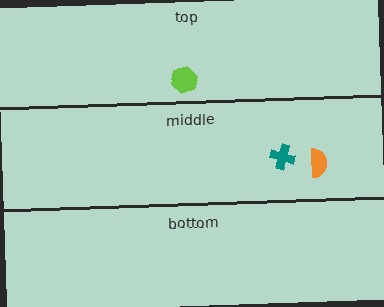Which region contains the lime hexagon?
The top region.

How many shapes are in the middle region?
2.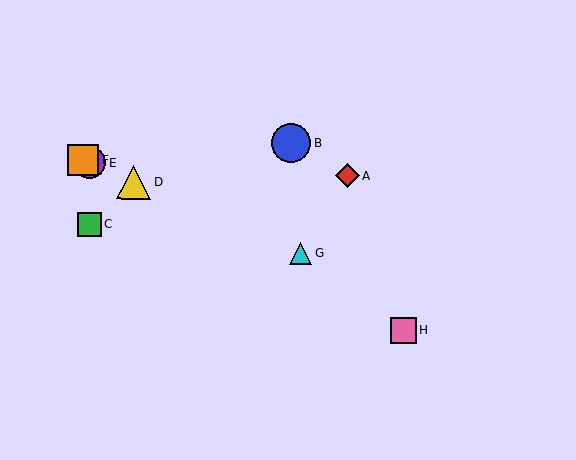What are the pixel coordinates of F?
Object F is at (84, 161).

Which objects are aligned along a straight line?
Objects D, E, F, G are aligned along a straight line.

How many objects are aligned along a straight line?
4 objects (D, E, F, G) are aligned along a straight line.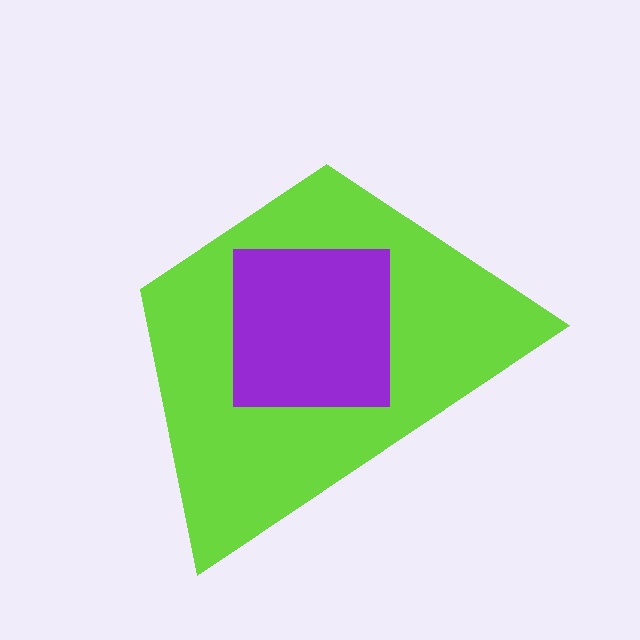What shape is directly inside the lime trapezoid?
The purple square.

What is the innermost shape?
The purple square.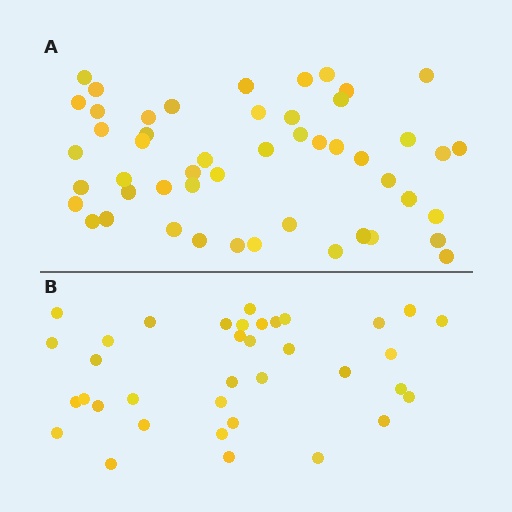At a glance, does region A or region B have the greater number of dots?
Region A (the top region) has more dots.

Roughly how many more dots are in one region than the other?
Region A has approximately 15 more dots than region B.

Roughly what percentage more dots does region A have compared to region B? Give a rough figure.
About 40% more.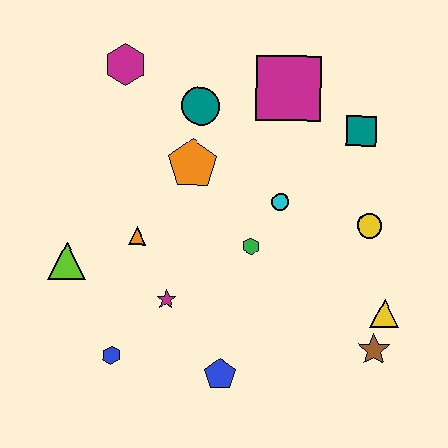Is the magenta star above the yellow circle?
No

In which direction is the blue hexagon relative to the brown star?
The blue hexagon is to the left of the brown star.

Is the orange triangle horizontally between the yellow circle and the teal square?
No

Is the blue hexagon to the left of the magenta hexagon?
Yes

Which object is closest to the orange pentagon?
The teal circle is closest to the orange pentagon.